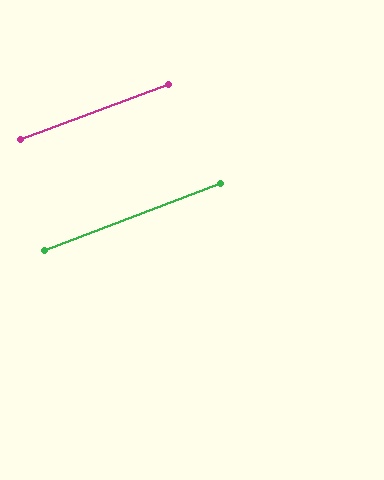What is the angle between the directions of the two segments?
Approximately 1 degree.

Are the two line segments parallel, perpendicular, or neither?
Parallel — their directions differ by only 0.6°.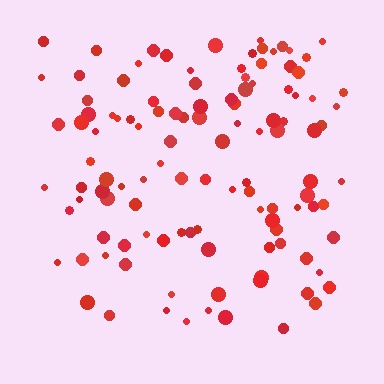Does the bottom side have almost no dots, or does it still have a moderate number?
Still a moderate number, just noticeably fewer than the top.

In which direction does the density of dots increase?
From bottom to top, with the top side densest.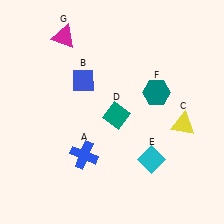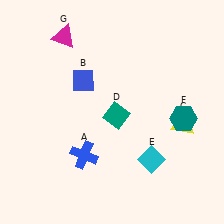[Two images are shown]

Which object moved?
The teal hexagon (F) moved right.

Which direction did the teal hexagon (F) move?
The teal hexagon (F) moved right.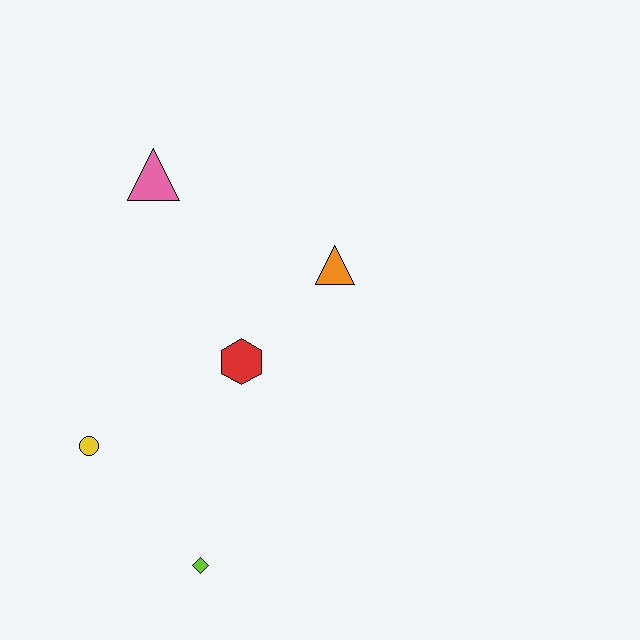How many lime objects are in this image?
There is 1 lime object.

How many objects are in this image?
There are 5 objects.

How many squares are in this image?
There are no squares.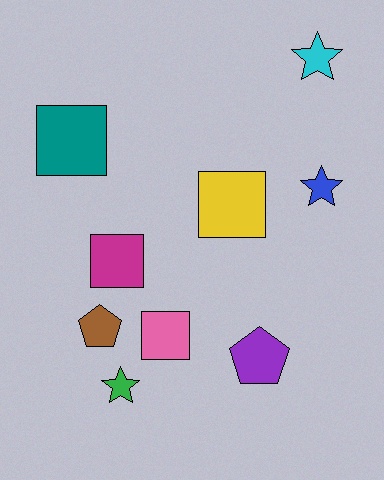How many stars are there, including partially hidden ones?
There are 3 stars.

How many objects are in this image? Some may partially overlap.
There are 9 objects.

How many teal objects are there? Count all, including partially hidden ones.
There is 1 teal object.